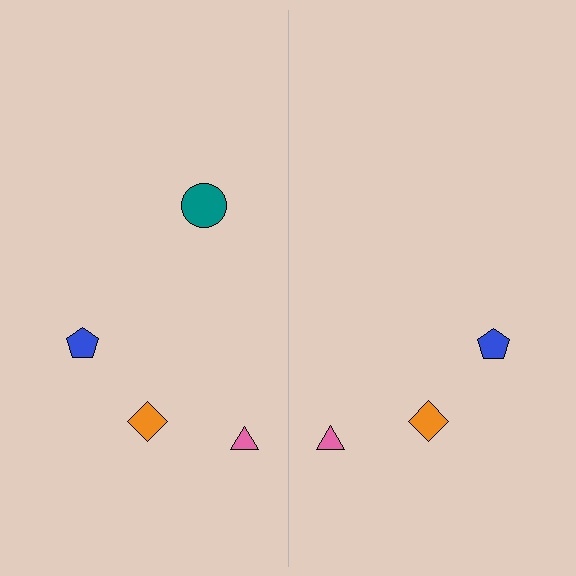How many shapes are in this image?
There are 7 shapes in this image.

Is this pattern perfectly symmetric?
No, the pattern is not perfectly symmetric. A teal circle is missing from the right side.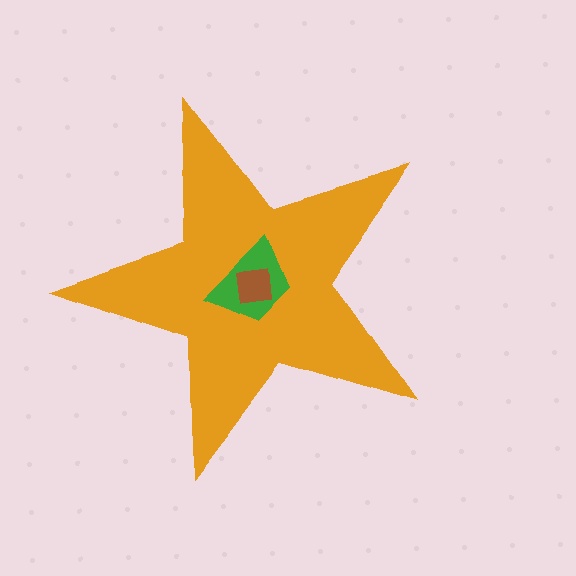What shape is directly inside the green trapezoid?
The brown square.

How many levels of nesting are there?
3.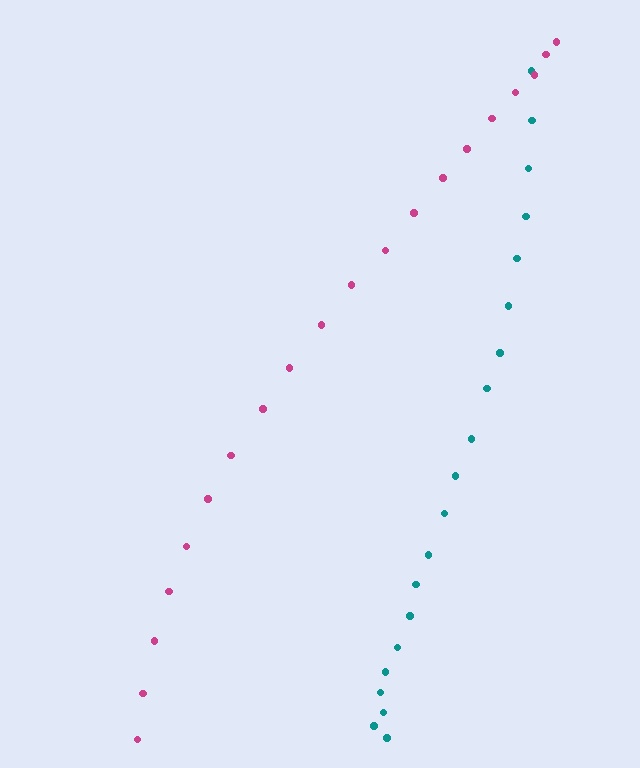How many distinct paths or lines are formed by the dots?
There are 2 distinct paths.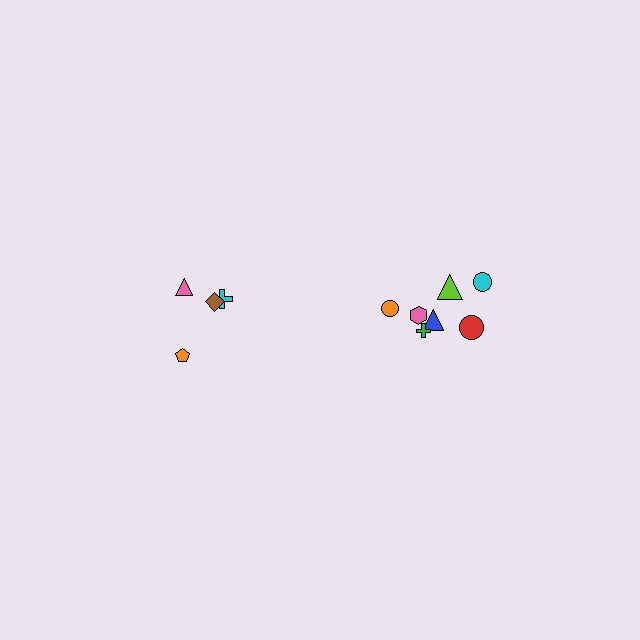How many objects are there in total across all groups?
There are 11 objects.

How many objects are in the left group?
There are 4 objects.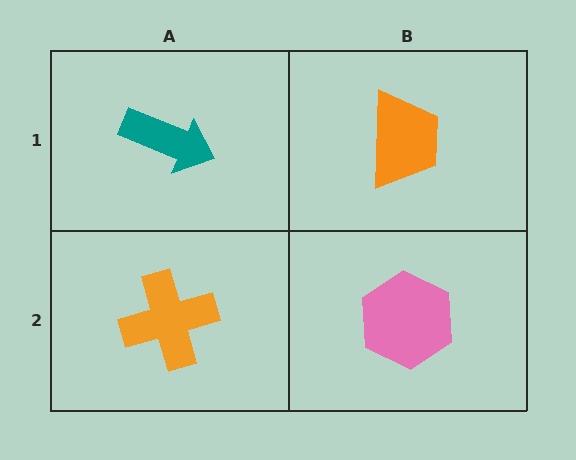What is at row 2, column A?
An orange cross.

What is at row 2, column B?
A pink hexagon.